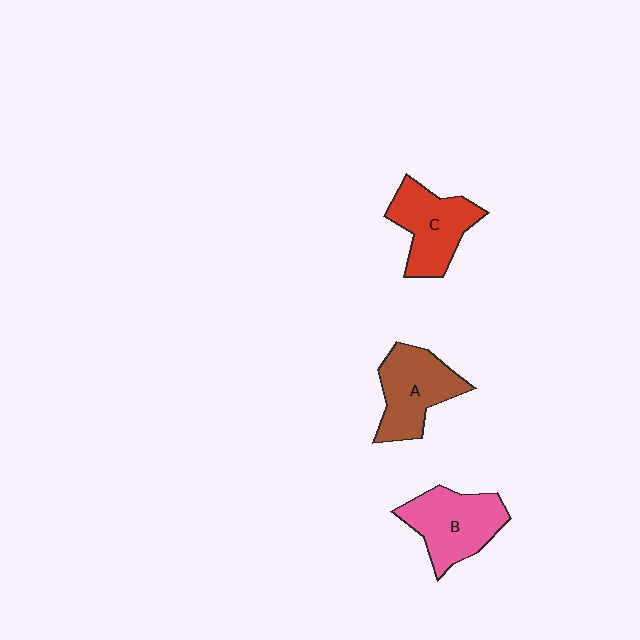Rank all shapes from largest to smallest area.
From largest to smallest: B (pink), A (brown), C (red).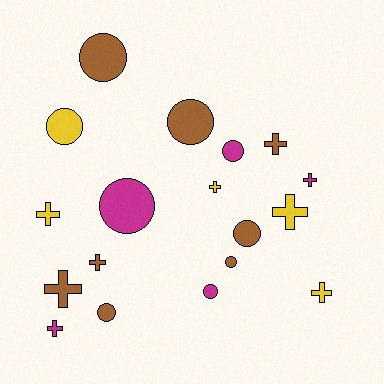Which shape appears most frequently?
Cross, with 9 objects.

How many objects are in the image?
There are 18 objects.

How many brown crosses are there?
There are 3 brown crosses.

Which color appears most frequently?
Brown, with 8 objects.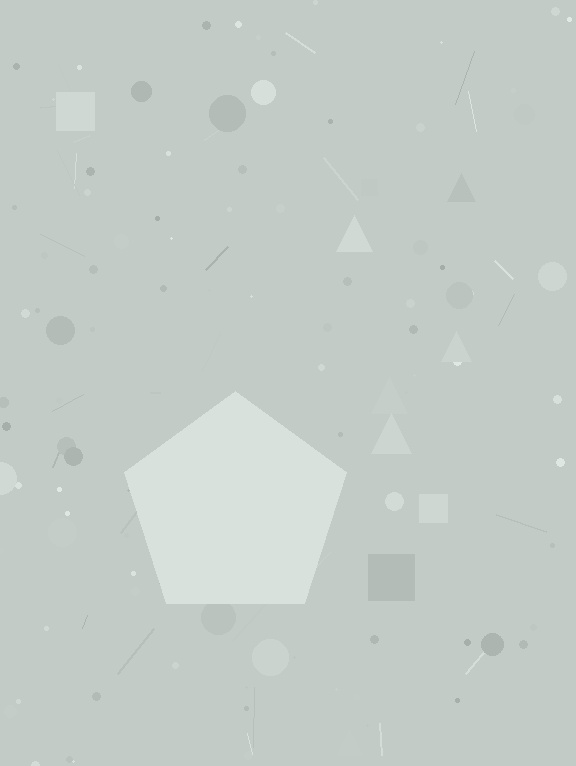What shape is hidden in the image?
A pentagon is hidden in the image.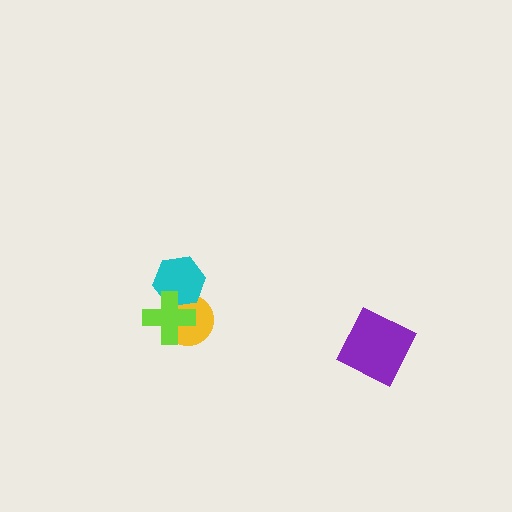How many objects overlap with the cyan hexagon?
2 objects overlap with the cyan hexagon.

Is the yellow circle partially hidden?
Yes, it is partially covered by another shape.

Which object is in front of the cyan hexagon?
The lime cross is in front of the cyan hexagon.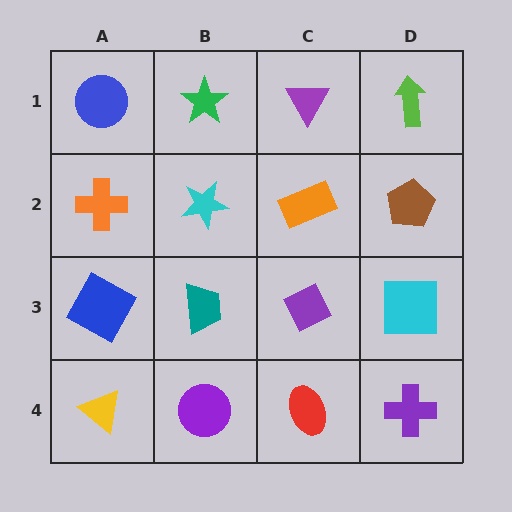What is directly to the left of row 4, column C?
A purple circle.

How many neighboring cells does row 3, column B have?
4.